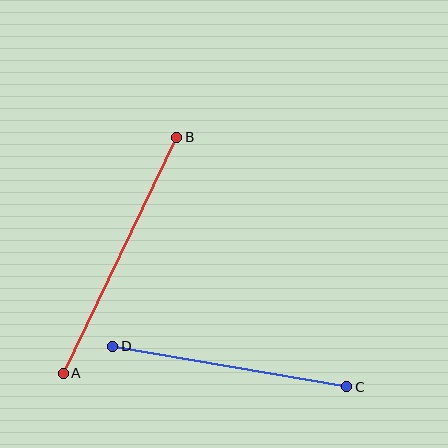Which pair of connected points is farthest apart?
Points A and B are farthest apart.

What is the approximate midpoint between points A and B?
The midpoint is at approximately (120, 255) pixels.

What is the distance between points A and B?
The distance is approximately 262 pixels.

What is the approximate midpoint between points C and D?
The midpoint is at approximately (230, 366) pixels.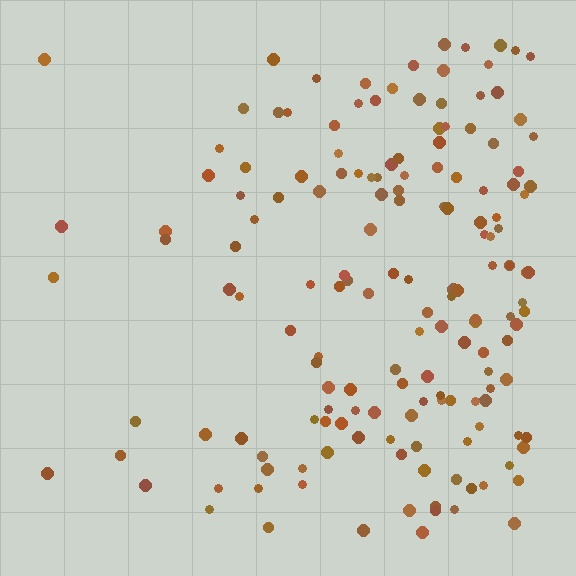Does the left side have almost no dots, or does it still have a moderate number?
Still a moderate number, just noticeably fewer than the right.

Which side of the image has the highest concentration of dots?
The right.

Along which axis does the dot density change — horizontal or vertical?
Horizontal.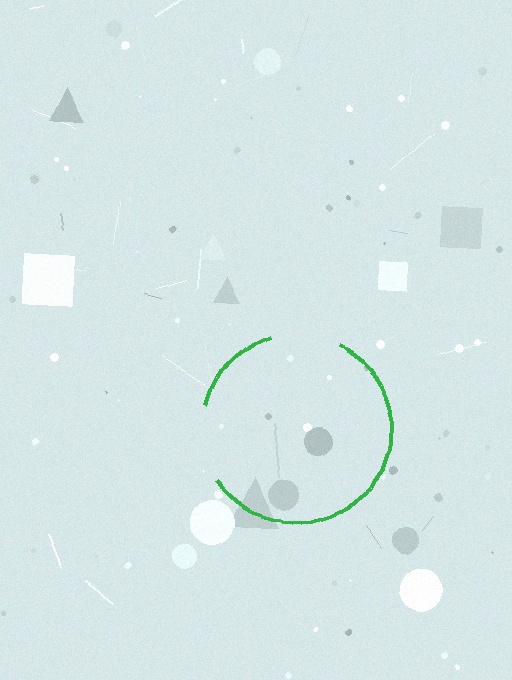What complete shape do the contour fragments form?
The contour fragments form a circle.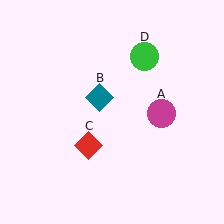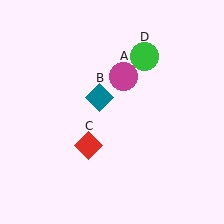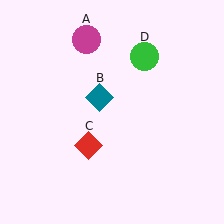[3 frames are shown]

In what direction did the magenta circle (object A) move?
The magenta circle (object A) moved up and to the left.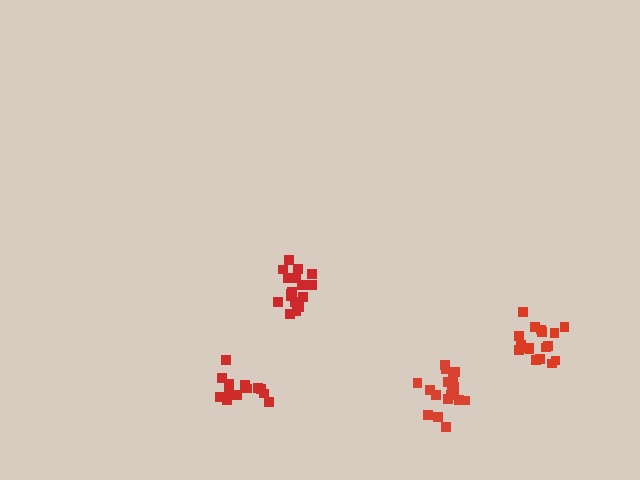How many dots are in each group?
Group 1: 17 dots, Group 2: 14 dots, Group 3: 18 dots, Group 4: 18 dots (67 total).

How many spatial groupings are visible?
There are 4 spatial groupings.